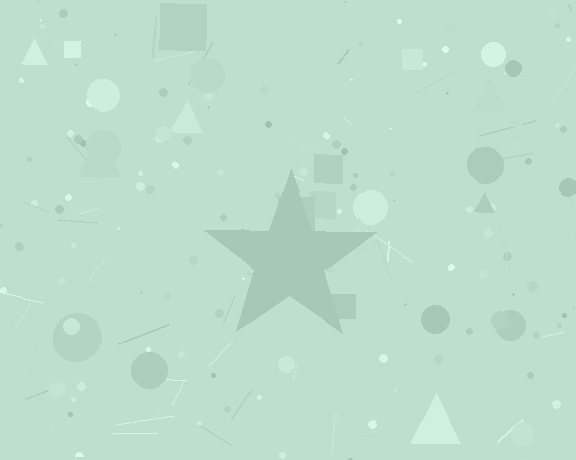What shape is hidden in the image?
A star is hidden in the image.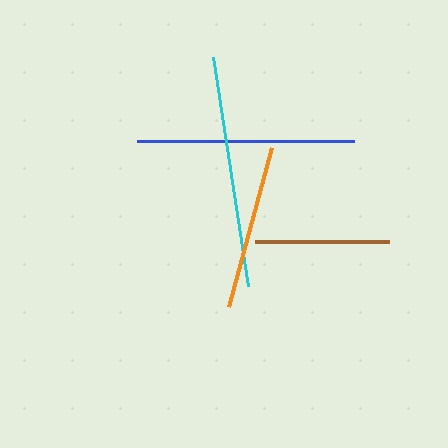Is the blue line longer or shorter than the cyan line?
The cyan line is longer than the blue line.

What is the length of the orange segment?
The orange segment is approximately 165 pixels long.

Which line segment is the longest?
The cyan line is the longest at approximately 231 pixels.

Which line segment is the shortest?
The brown line is the shortest at approximately 134 pixels.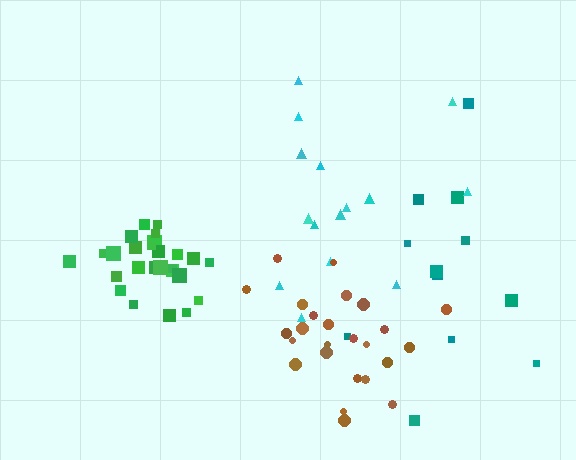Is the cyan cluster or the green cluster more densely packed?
Green.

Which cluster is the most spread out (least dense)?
Teal.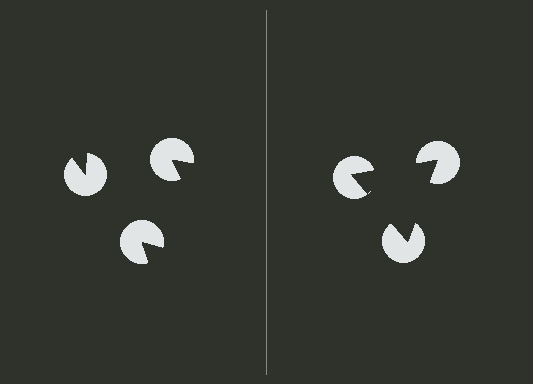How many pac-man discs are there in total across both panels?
6 — 3 on each side.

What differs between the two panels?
The pac-man discs are positioned identically on both sides; only the wedge orientations differ. On the right they align to a triangle; on the left they are misaligned.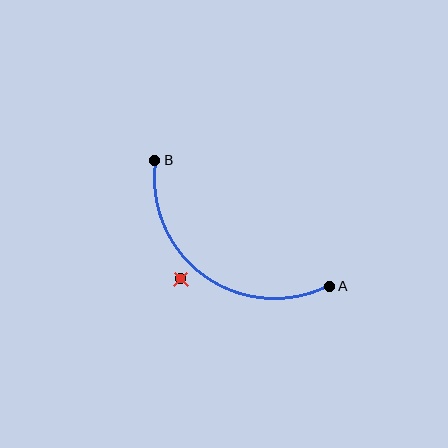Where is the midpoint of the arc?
The arc midpoint is the point on the curve farthest from the straight line joining A and B. It sits below and to the left of that line.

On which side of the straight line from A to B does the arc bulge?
The arc bulges below and to the left of the straight line connecting A and B.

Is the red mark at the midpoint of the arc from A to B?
No — the red mark does not lie on the arc at all. It sits slightly outside the curve.